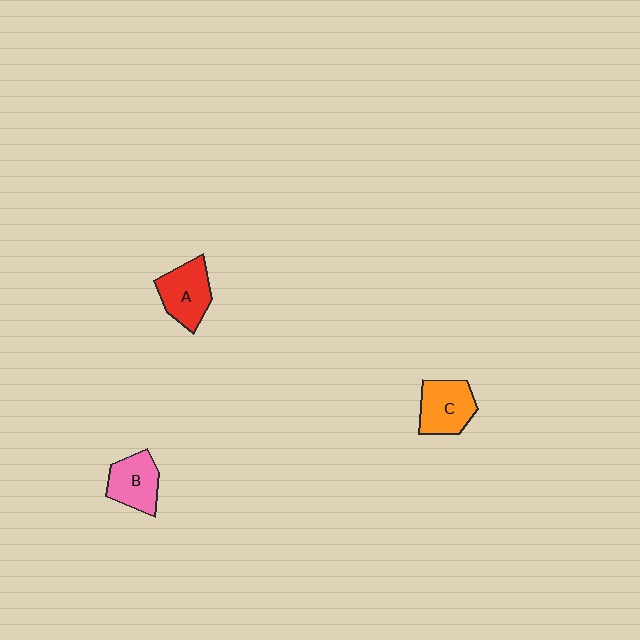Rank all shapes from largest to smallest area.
From largest to smallest: C (orange), A (red), B (pink).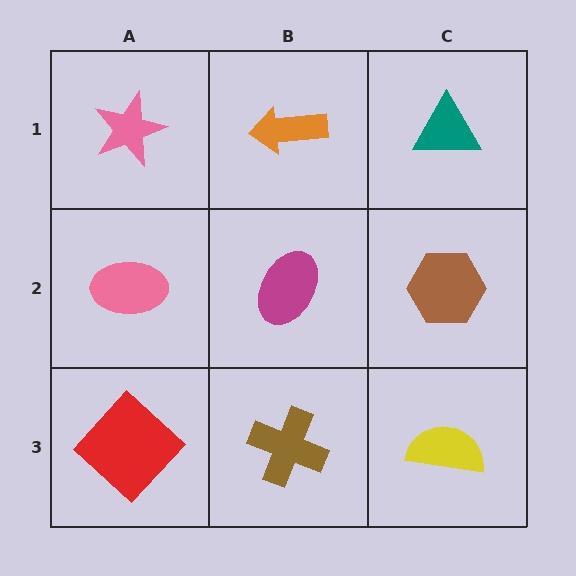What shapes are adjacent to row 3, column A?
A pink ellipse (row 2, column A), a brown cross (row 3, column B).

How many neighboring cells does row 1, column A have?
2.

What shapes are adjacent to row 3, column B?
A magenta ellipse (row 2, column B), a red diamond (row 3, column A), a yellow semicircle (row 3, column C).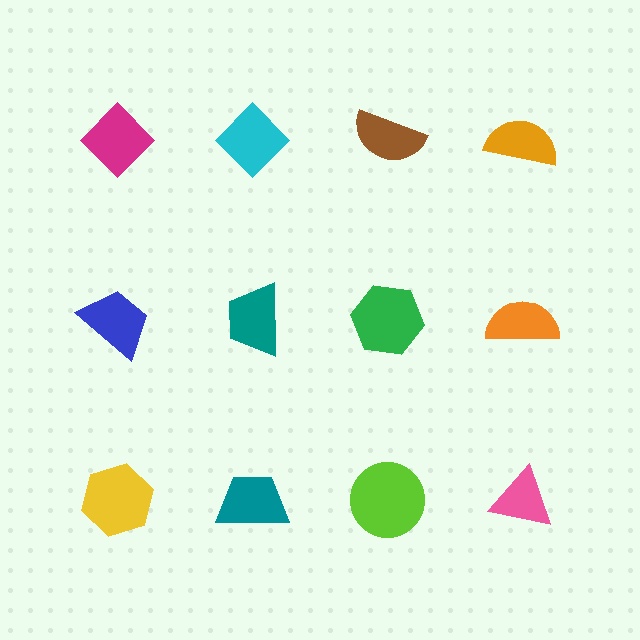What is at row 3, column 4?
A pink triangle.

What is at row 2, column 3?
A green hexagon.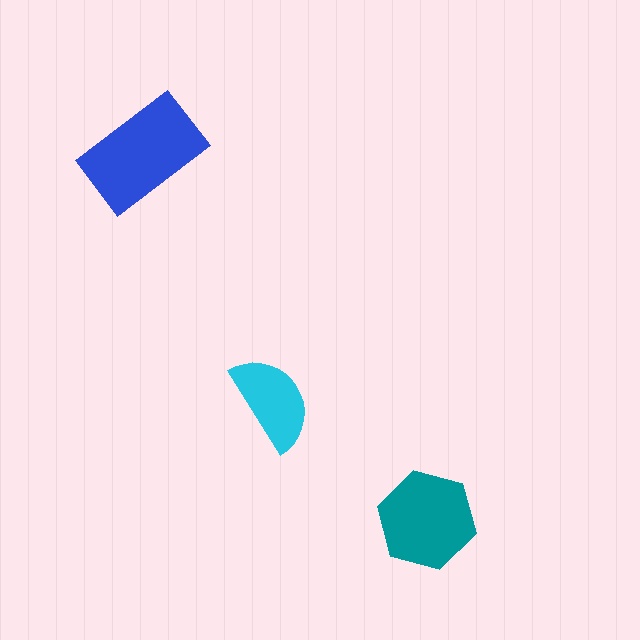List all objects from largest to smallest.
The blue rectangle, the teal hexagon, the cyan semicircle.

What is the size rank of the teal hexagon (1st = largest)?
2nd.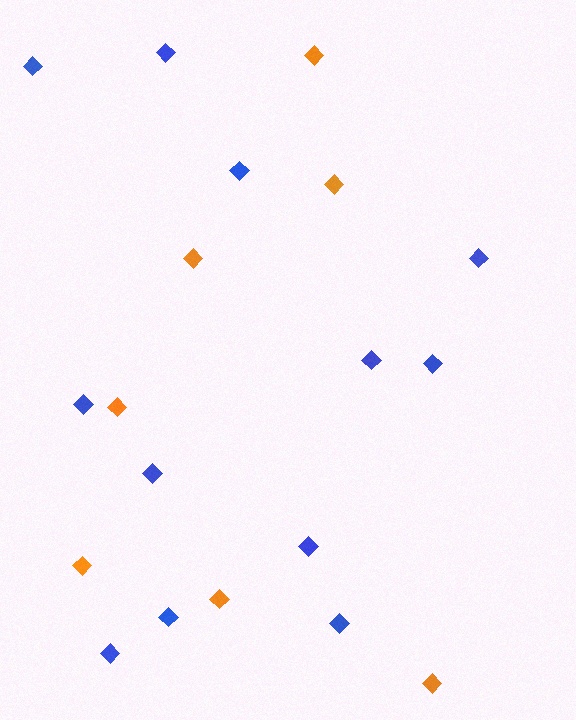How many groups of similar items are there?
There are 2 groups: one group of orange diamonds (7) and one group of blue diamonds (12).